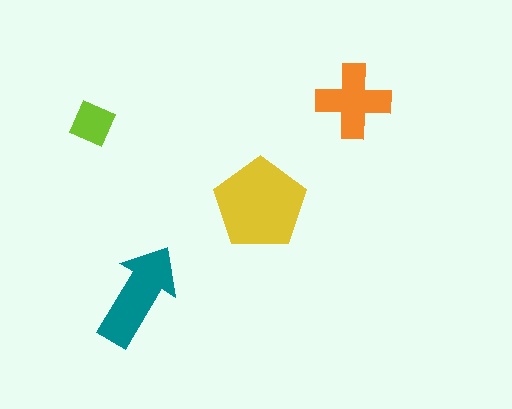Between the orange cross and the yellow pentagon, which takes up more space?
The yellow pentagon.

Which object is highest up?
The orange cross is topmost.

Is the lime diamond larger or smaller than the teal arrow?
Smaller.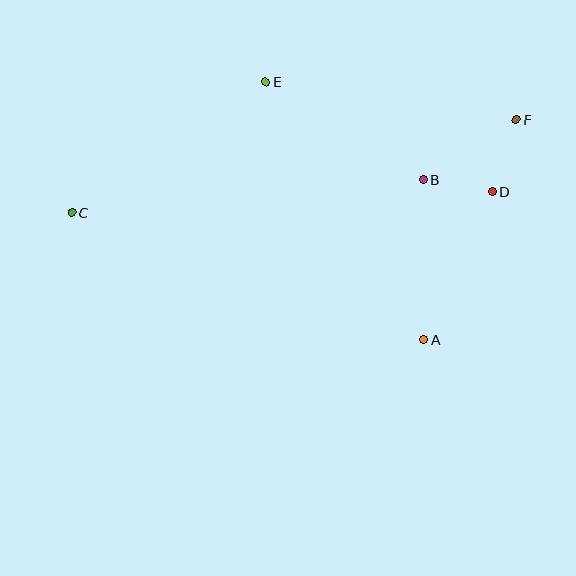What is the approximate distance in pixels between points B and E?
The distance between B and E is approximately 186 pixels.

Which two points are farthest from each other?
Points C and F are farthest from each other.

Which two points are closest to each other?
Points B and D are closest to each other.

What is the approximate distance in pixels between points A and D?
The distance between A and D is approximately 162 pixels.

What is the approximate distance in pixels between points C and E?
The distance between C and E is approximately 234 pixels.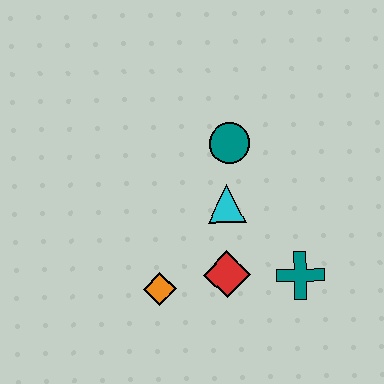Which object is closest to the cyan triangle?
The teal circle is closest to the cyan triangle.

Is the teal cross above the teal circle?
No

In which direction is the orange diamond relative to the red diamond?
The orange diamond is to the left of the red diamond.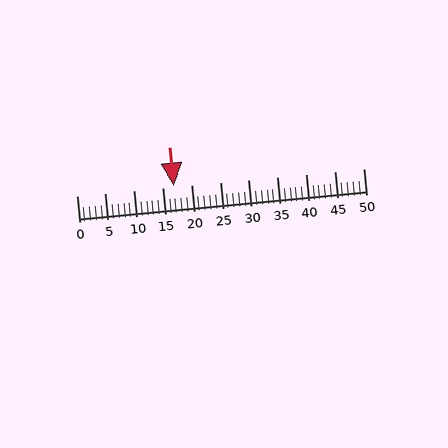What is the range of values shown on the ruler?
The ruler shows values from 0 to 50.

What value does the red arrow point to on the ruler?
The red arrow points to approximately 17.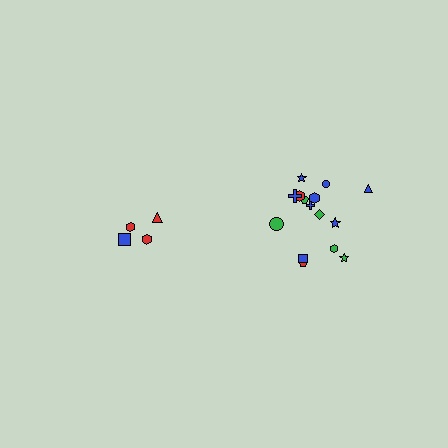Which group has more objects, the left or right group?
The right group.